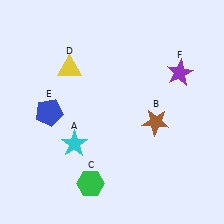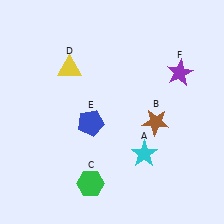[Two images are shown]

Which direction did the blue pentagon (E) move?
The blue pentagon (E) moved right.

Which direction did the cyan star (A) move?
The cyan star (A) moved right.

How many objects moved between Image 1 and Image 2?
2 objects moved between the two images.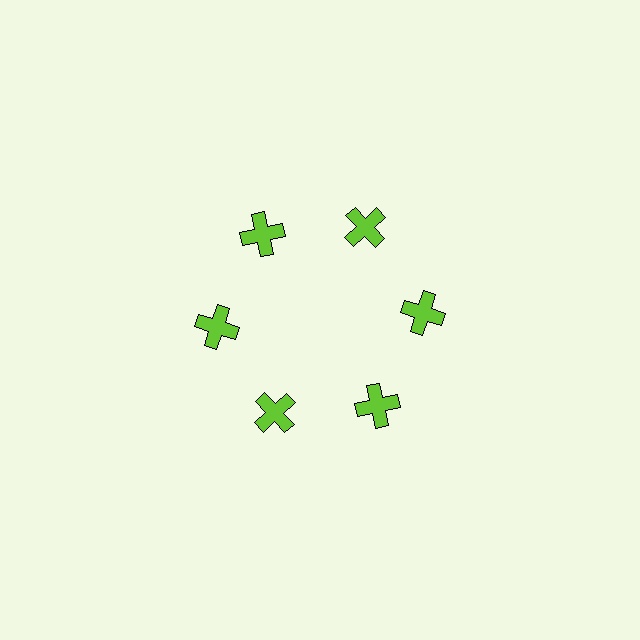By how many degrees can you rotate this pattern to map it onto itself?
The pattern maps onto itself every 60 degrees of rotation.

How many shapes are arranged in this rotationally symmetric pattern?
There are 6 shapes, arranged in 6 groups of 1.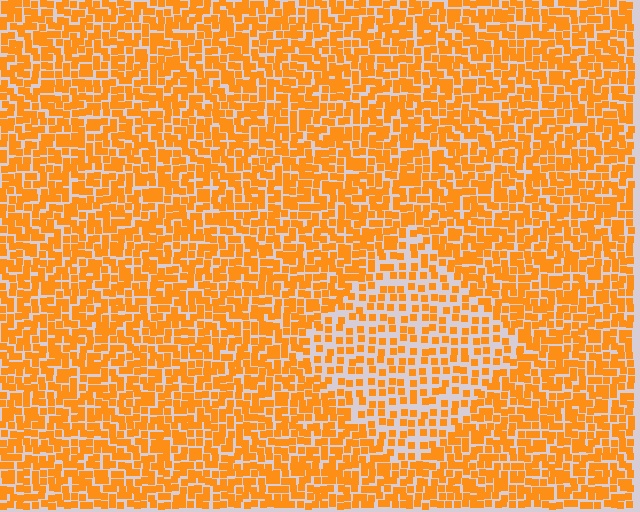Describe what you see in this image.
The image contains small orange elements arranged at two different densities. A diamond-shaped region is visible where the elements are less densely packed than the surrounding area.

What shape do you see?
I see a diamond.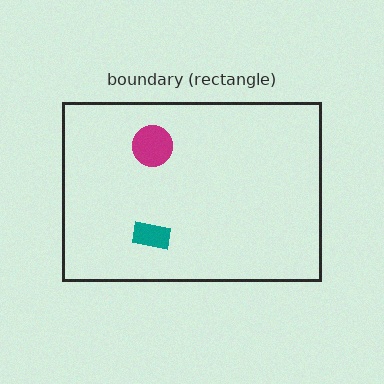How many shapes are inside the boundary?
2 inside, 0 outside.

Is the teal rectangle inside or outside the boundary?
Inside.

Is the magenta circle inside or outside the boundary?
Inside.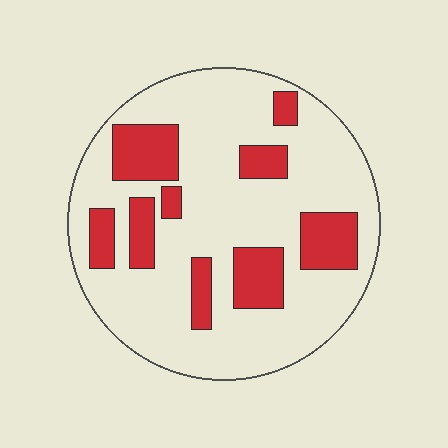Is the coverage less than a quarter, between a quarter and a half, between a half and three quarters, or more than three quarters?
Less than a quarter.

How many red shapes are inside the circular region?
9.